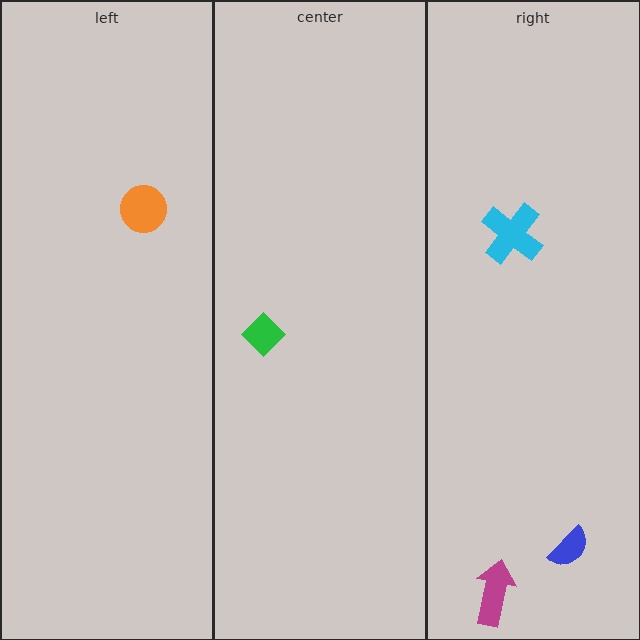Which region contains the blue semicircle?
The right region.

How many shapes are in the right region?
3.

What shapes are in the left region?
The orange circle.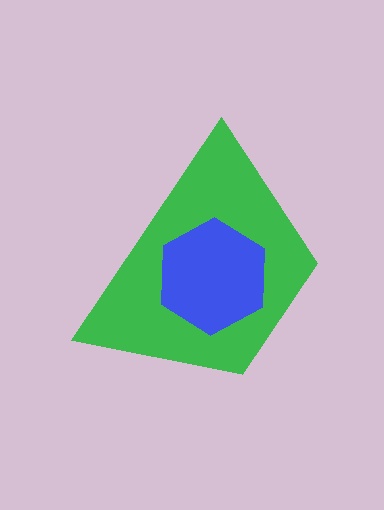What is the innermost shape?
The blue hexagon.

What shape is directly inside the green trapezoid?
The blue hexagon.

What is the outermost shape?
The green trapezoid.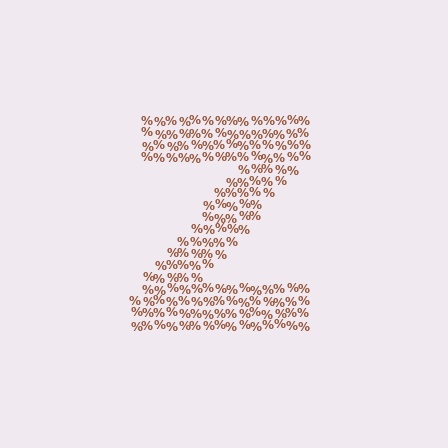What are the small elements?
The small elements are percent signs.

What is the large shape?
The large shape is the letter Z.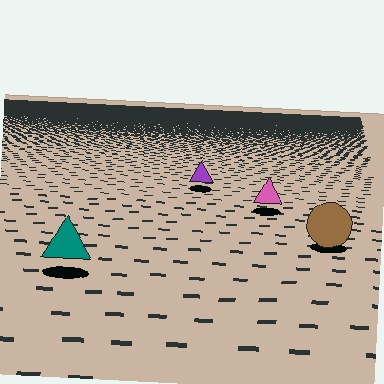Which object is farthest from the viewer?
The purple triangle is farthest from the viewer. It appears smaller and the ground texture around it is denser.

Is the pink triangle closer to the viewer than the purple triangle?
Yes. The pink triangle is closer — you can tell from the texture gradient: the ground texture is coarser near it.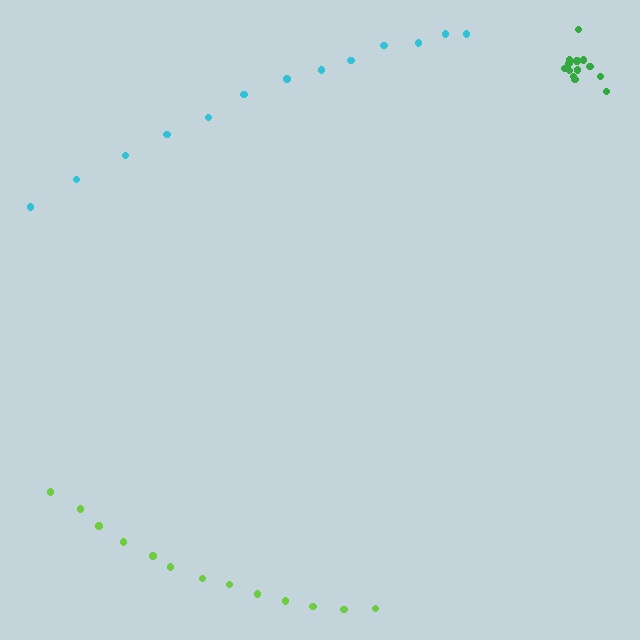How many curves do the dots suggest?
There are 3 distinct paths.